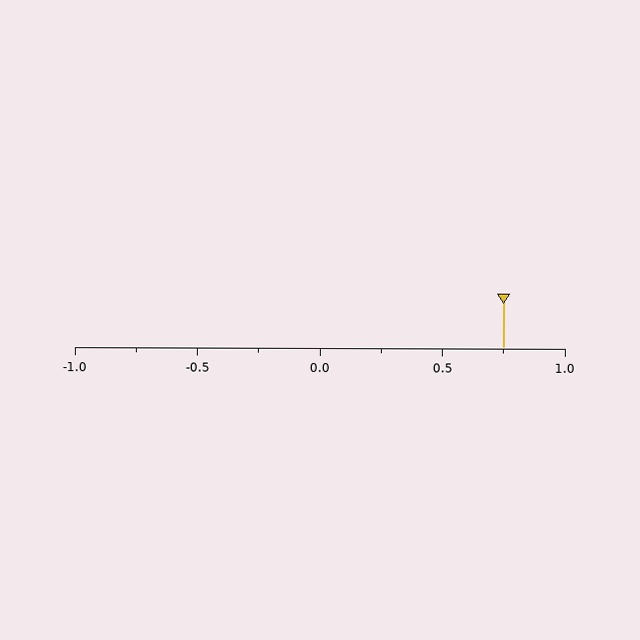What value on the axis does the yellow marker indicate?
The marker indicates approximately 0.75.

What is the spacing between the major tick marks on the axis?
The major ticks are spaced 0.5 apart.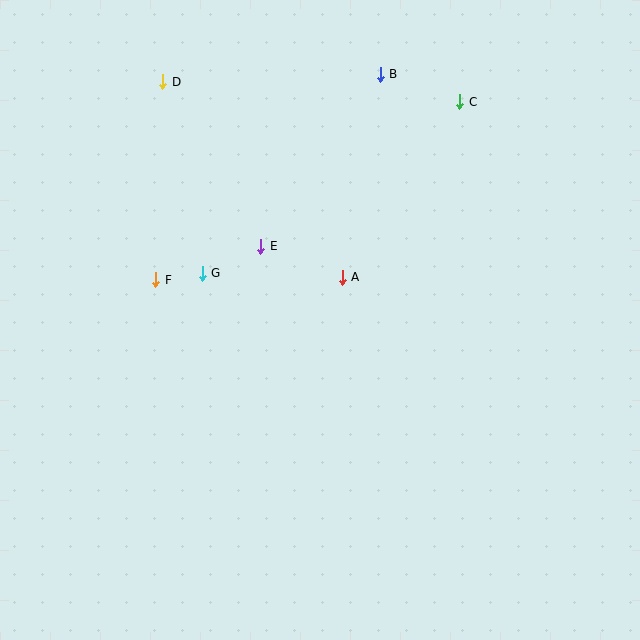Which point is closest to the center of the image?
Point A at (342, 277) is closest to the center.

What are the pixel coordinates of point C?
Point C is at (460, 102).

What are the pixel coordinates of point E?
Point E is at (261, 246).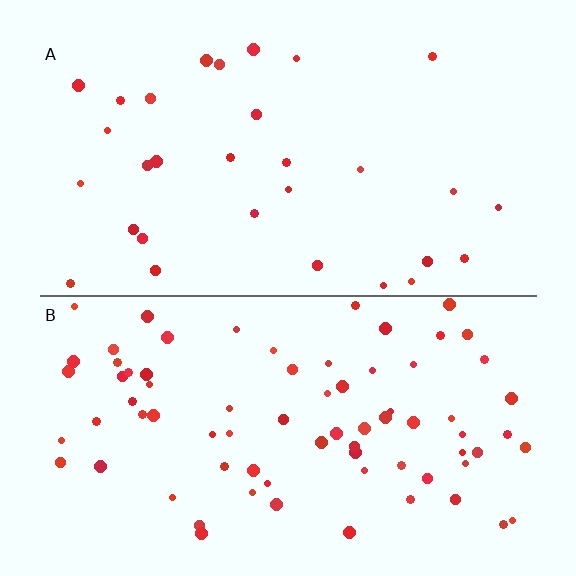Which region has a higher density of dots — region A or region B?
B (the bottom).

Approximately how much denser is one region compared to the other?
Approximately 2.5× — region B over region A.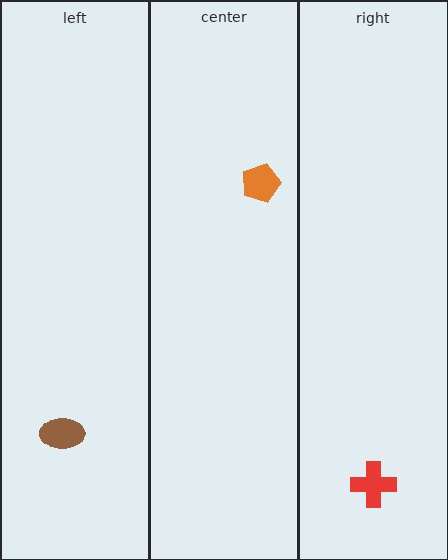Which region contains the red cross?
The right region.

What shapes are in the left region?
The brown ellipse.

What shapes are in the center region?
The orange pentagon.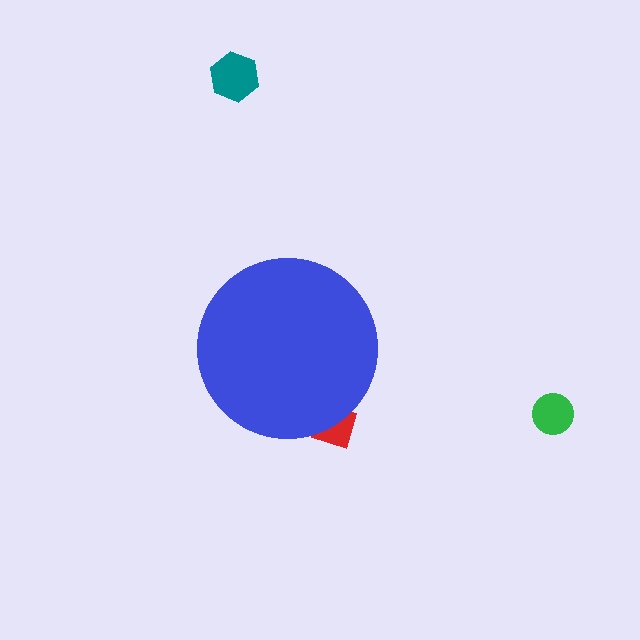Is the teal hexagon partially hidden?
No, the teal hexagon is fully visible.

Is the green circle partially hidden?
No, the green circle is fully visible.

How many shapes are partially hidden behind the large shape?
1 shape is partially hidden.